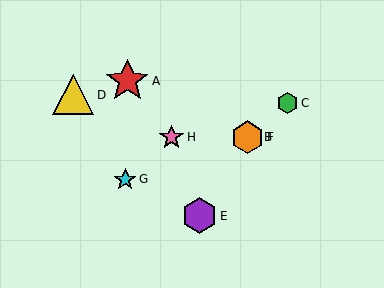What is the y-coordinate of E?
Object E is at y≈216.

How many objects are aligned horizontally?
3 objects (B, F, H) are aligned horizontally.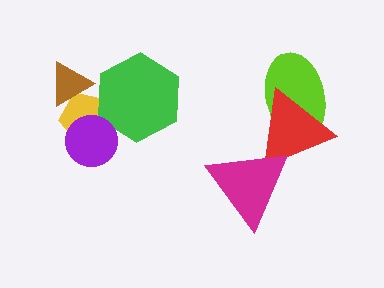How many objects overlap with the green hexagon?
1 object overlaps with the green hexagon.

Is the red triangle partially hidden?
Yes, it is partially covered by another shape.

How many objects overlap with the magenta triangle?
1 object overlaps with the magenta triangle.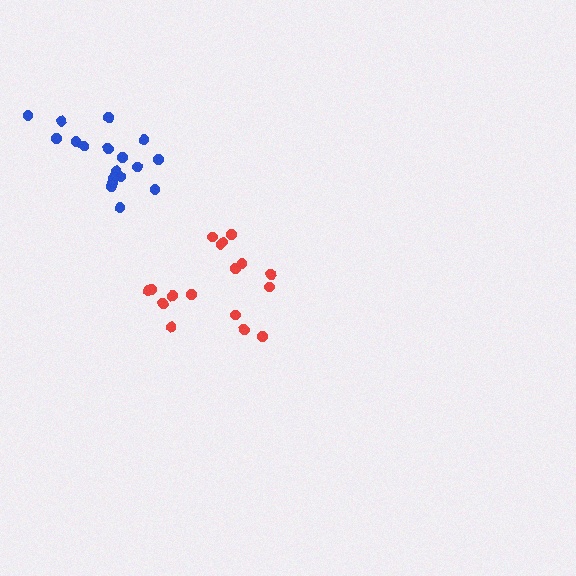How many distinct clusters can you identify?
There are 2 distinct clusters.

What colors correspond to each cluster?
The clusters are colored: red, blue.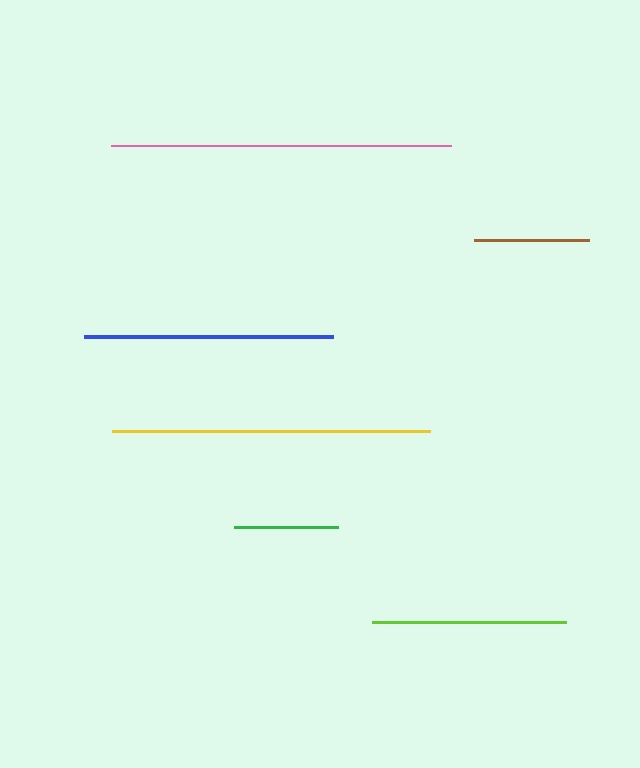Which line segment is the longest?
The pink line is the longest at approximately 340 pixels.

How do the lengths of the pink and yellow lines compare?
The pink and yellow lines are approximately the same length.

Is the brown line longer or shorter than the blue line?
The blue line is longer than the brown line.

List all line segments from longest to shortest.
From longest to shortest: pink, yellow, blue, lime, brown, green.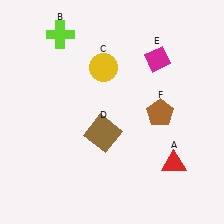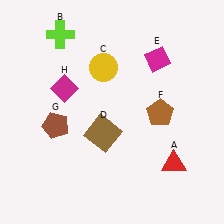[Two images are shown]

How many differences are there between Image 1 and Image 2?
There are 2 differences between the two images.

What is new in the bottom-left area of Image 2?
A brown pentagon (G) was added in the bottom-left area of Image 2.